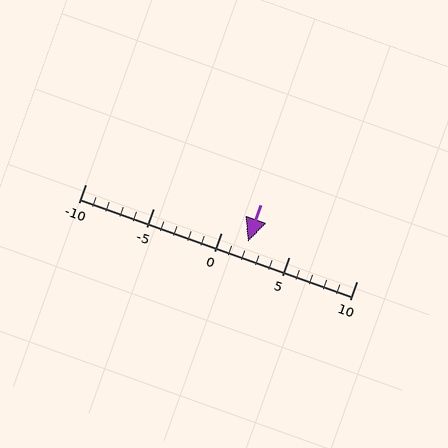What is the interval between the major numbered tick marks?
The major tick marks are spaced 5 units apart.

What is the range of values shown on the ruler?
The ruler shows values from -10 to 10.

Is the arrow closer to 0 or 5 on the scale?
The arrow is closer to 0.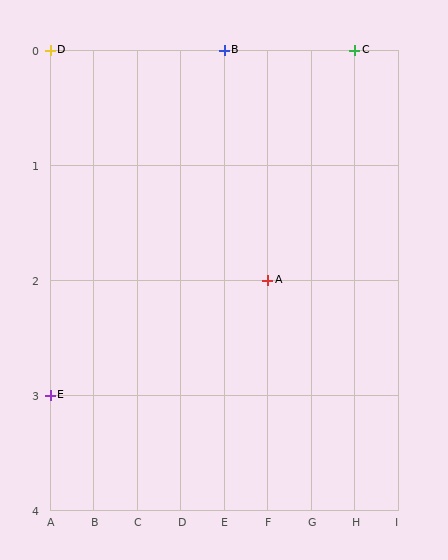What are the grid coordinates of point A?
Point A is at grid coordinates (F, 2).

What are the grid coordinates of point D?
Point D is at grid coordinates (A, 0).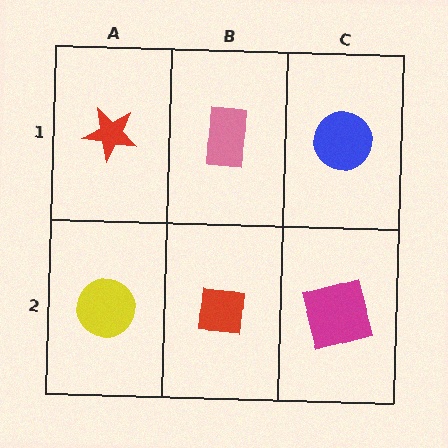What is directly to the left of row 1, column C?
A pink rectangle.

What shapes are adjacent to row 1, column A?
A yellow circle (row 2, column A), a pink rectangle (row 1, column B).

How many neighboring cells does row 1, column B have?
3.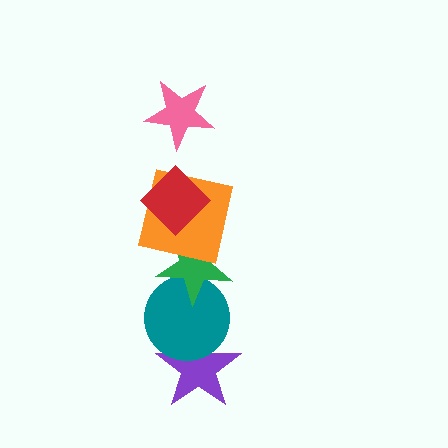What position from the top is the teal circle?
The teal circle is 5th from the top.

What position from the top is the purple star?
The purple star is 6th from the top.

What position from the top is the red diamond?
The red diamond is 2nd from the top.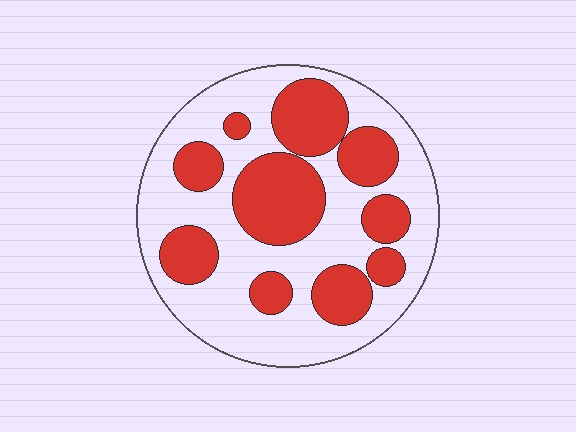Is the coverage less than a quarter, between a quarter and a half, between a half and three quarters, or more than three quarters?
Between a quarter and a half.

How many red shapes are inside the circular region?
10.